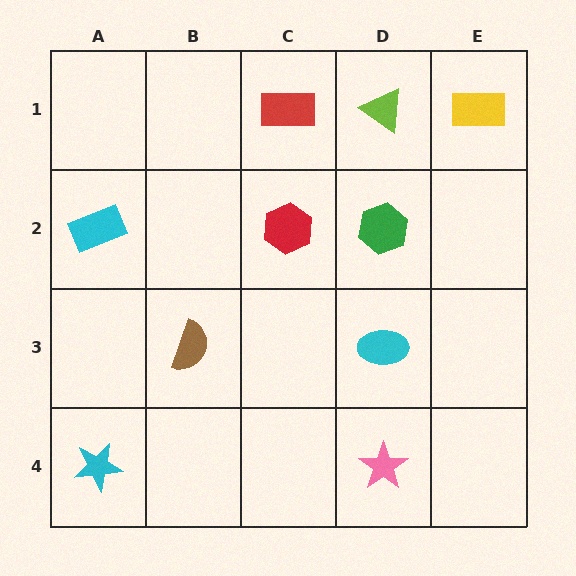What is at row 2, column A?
A cyan rectangle.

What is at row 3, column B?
A brown semicircle.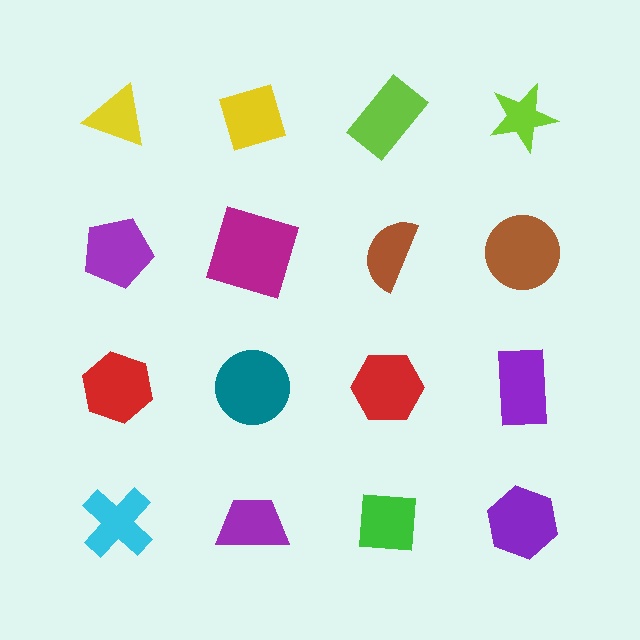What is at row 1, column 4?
A lime star.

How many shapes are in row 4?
4 shapes.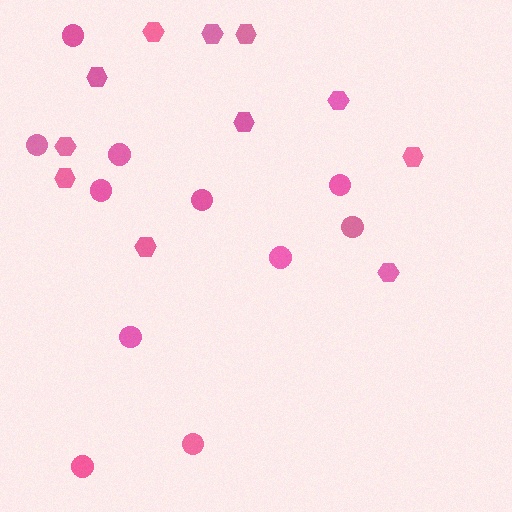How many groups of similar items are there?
There are 2 groups: one group of hexagons (11) and one group of circles (11).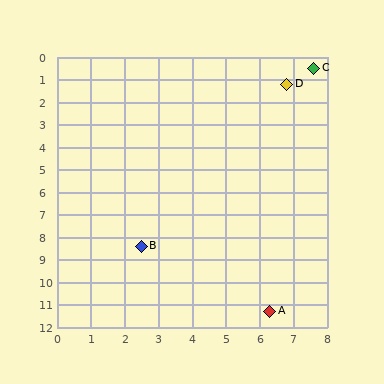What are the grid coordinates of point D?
Point D is at approximately (6.8, 1.2).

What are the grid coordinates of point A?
Point A is at approximately (6.3, 11.3).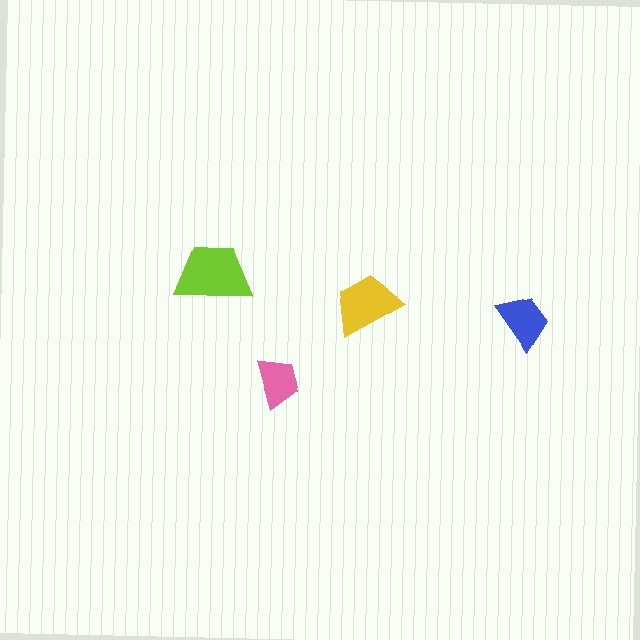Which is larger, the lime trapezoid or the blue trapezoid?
The lime one.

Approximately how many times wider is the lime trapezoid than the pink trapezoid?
About 1.5 times wider.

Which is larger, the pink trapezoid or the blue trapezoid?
The blue one.